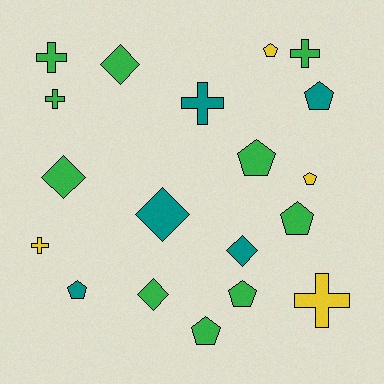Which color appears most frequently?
Green, with 10 objects.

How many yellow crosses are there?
There are 2 yellow crosses.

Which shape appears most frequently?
Pentagon, with 8 objects.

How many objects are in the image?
There are 19 objects.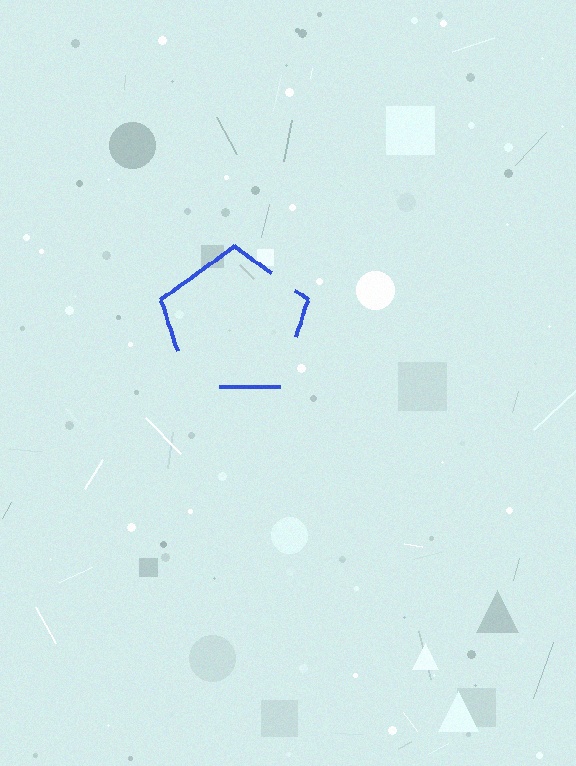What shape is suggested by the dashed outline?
The dashed outline suggests a pentagon.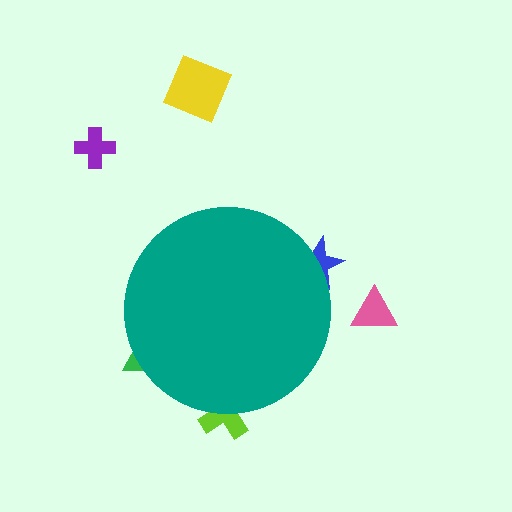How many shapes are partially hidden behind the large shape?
3 shapes are partially hidden.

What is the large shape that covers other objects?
A teal circle.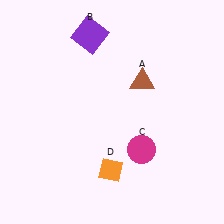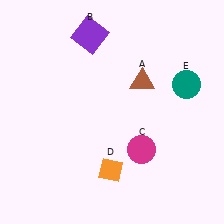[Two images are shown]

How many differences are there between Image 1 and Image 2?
There is 1 difference between the two images.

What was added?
A teal circle (E) was added in Image 2.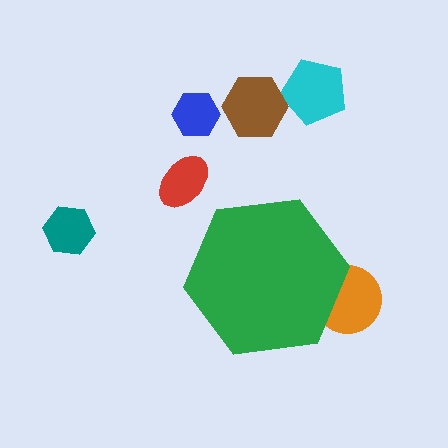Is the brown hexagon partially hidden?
No, the brown hexagon is fully visible.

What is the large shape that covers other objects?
A green hexagon.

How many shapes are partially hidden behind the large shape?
1 shape is partially hidden.